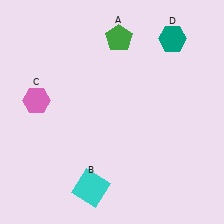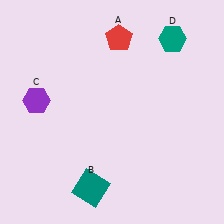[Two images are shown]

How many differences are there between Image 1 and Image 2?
There are 3 differences between the two images.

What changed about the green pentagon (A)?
In Image 1, A is green. In Image 2, it changed to red.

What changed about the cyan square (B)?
In Image 1, B is cyan. In Image 2, it changed to teal.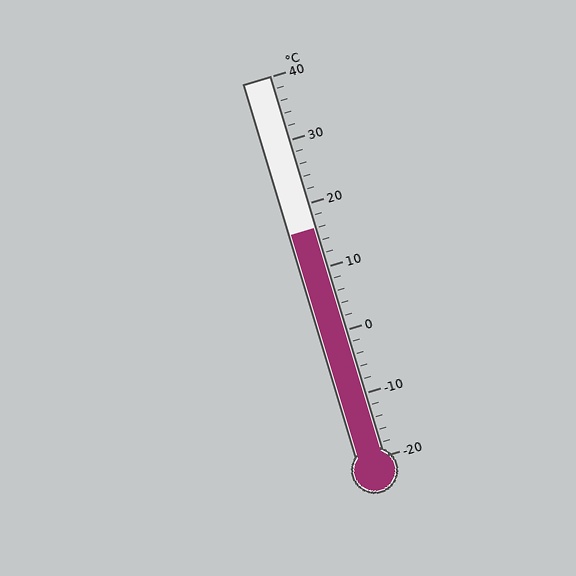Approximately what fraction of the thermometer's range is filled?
The thermometer is filled to approximately 60% of its range.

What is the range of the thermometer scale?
The thermometer scale ranges from -20°C to 40°C.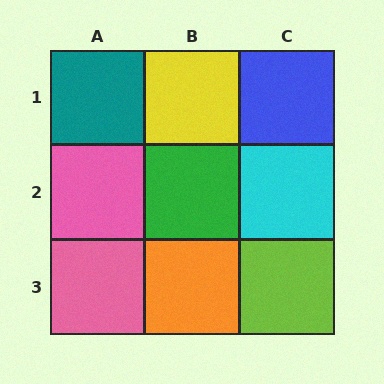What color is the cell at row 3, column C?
Lime.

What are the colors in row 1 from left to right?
Teal, yellow, blue.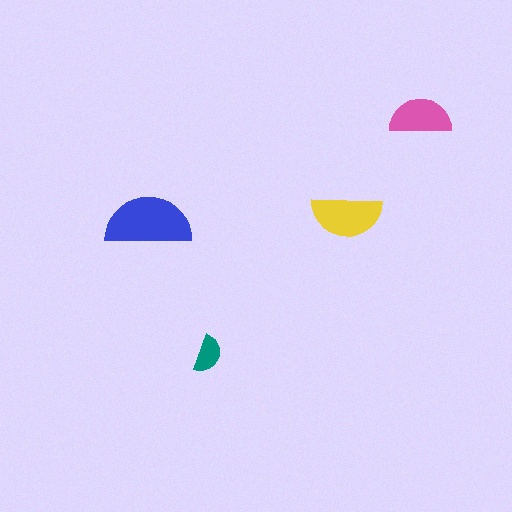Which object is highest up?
The pink semicircle is topmost.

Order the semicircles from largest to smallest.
the blue one, the yellow one, the pink one, the teal one.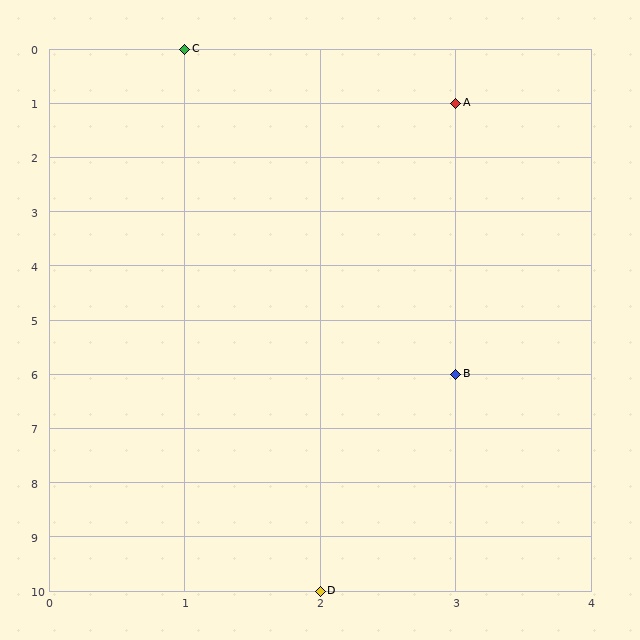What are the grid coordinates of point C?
Point C is at grid coordinates (1, 0).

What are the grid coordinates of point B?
Point B is at grid coordinates (3, 6).